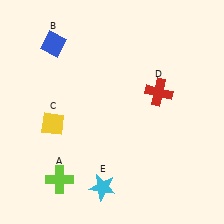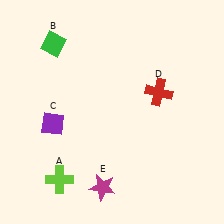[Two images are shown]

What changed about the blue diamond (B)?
In Image 1, B is blue. In Image 2, it changed to green.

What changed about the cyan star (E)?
In Image 1, E is cyan. In Image 2, it changed to magenta.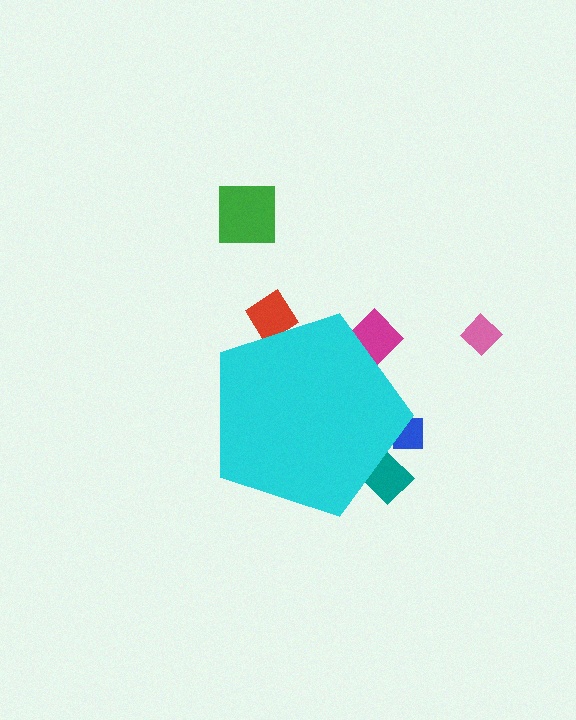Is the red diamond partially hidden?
Yes, the red diamond is partially hidden behind the cyan pentagon.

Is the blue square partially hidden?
Yes, the blue square is partially hidden behind the cyan pentagon.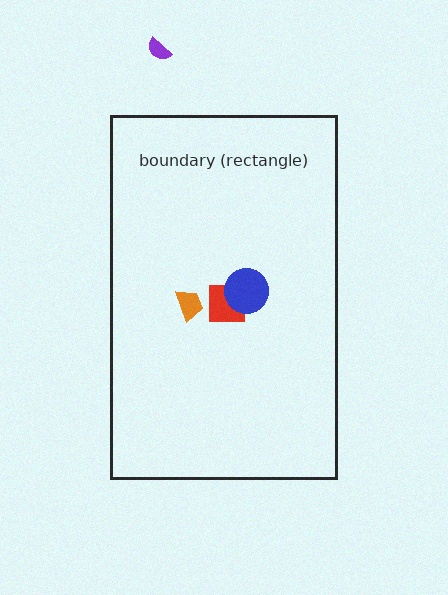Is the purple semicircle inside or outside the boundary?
Outside.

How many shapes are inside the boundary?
3 inside, 1 outside.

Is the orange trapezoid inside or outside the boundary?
Inside.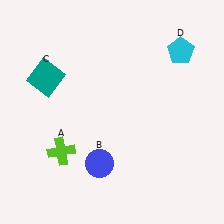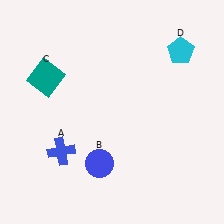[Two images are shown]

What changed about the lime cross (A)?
In Image 1, A is lime. In Image 2, it changed to blue.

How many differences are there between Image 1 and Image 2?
There is 1 difference between the two images.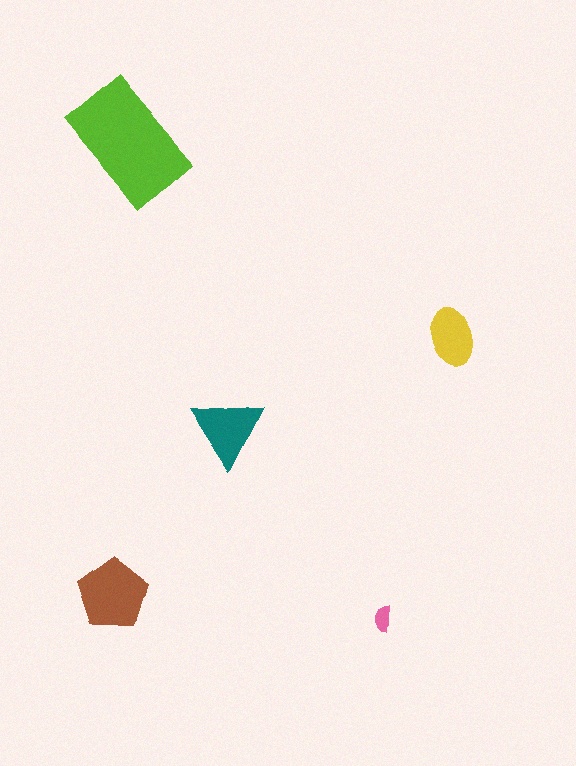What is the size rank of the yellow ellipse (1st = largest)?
4th.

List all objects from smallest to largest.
The pink semicircle, the yellow ellipse, the teal triangle, the brown pentagon, the lime rectangle.